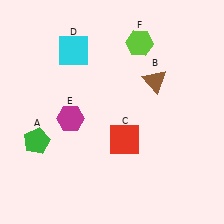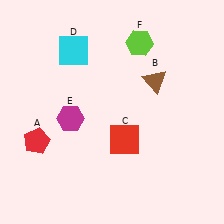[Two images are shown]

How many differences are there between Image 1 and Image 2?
There is 1 difference between the two images.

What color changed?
The pentagon (A) changed from green in Image 1 to red in Image 2.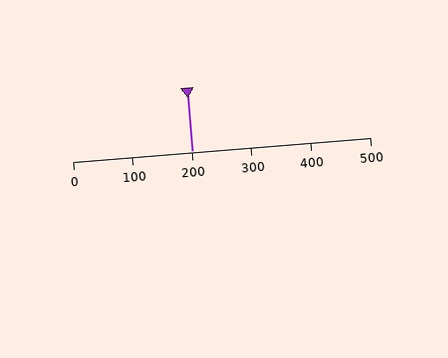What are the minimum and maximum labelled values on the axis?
The axis runs from 0 to 500.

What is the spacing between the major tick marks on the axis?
The major ticks are spaced 100 apart.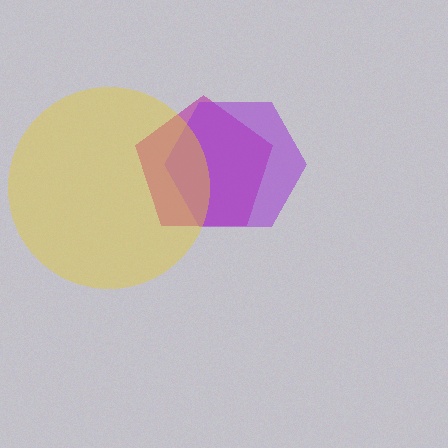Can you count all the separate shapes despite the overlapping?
Yes, there are 3 separate shapes.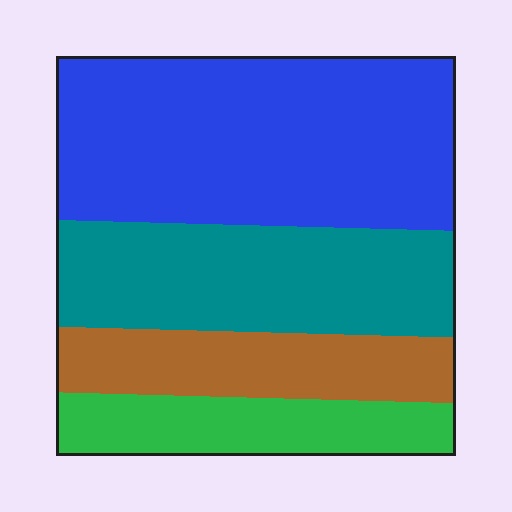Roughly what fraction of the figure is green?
Green covers 15% of the figure.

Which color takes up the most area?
Blue, at roughly 40%.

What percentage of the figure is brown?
Brown takes up less than a sixth of the figure.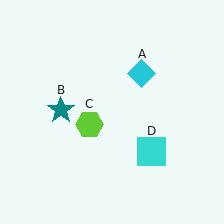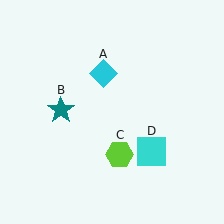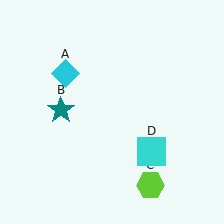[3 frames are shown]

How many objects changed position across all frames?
2 objects changed position: cyan diamond (object A), lime hexagon (object C).